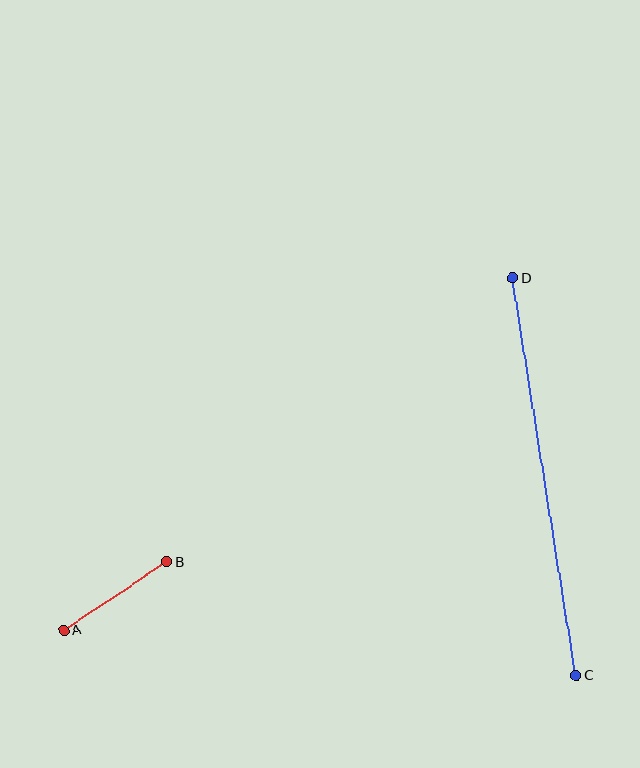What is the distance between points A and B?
The distance is approximately 124 pixels.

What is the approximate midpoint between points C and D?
The midpoint is at approximately (544, 477) pixels.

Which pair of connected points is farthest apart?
Points C and D are farthest apart.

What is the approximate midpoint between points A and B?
The midpoint is at approximately (116, 596) pixels.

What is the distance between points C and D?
The distance is approximately 403 pixels.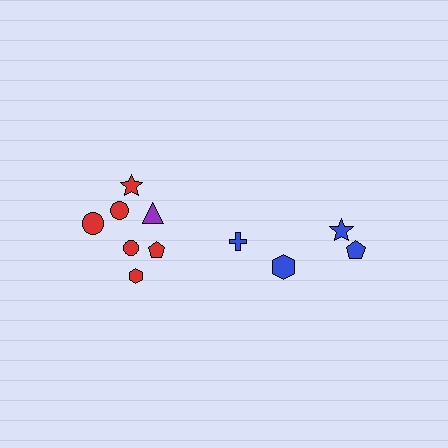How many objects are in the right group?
There are 4 objects.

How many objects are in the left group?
There are 7 objects.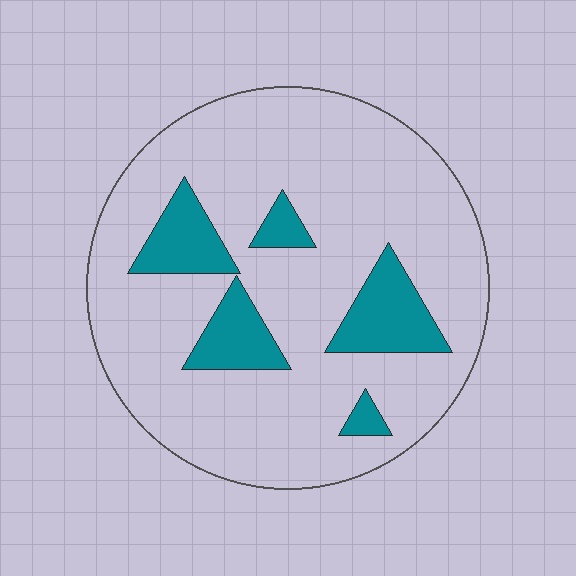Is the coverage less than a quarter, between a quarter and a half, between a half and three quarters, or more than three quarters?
Less than a quarter.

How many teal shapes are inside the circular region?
5.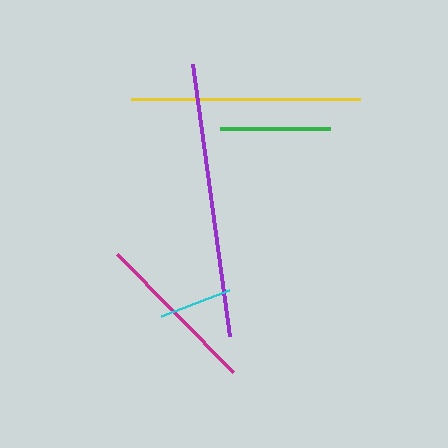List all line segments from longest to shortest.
From longest to shortest: purple, yellow, magenta, green, cyan.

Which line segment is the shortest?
The cyan line is the shortest at approximately 73 pixels.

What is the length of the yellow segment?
The yellow segment is approximately 229 pixels long.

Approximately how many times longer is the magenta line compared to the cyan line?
The magenta line is approximately 2.3 times the length of the cyan line.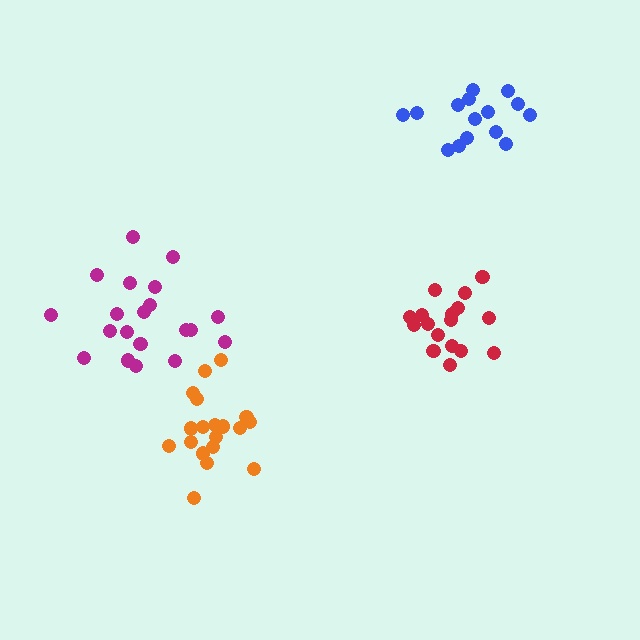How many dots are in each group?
Group 1: 19 dots, Group 2: 15 dots, Group 3: 20 dots, Group 4: 17 dots (71 total).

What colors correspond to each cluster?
The clusters are colored: orange, blue, magenta, red.